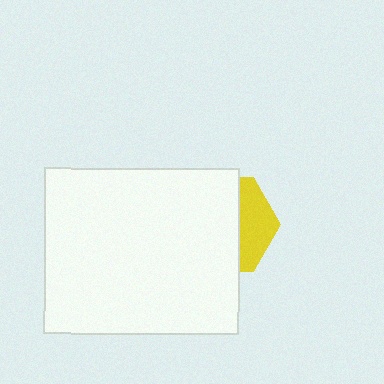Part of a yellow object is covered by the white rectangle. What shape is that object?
It is a hexagon.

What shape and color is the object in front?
The object in front is a white rectangle.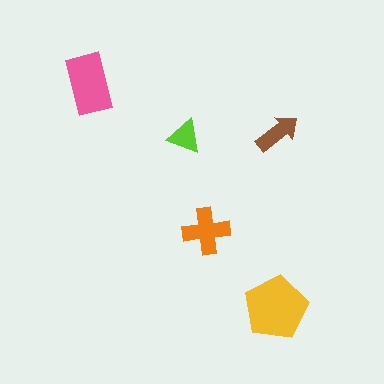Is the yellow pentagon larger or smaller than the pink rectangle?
Larger.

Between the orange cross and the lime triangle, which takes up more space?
The orange cross.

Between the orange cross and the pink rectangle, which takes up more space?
The pink rectangle.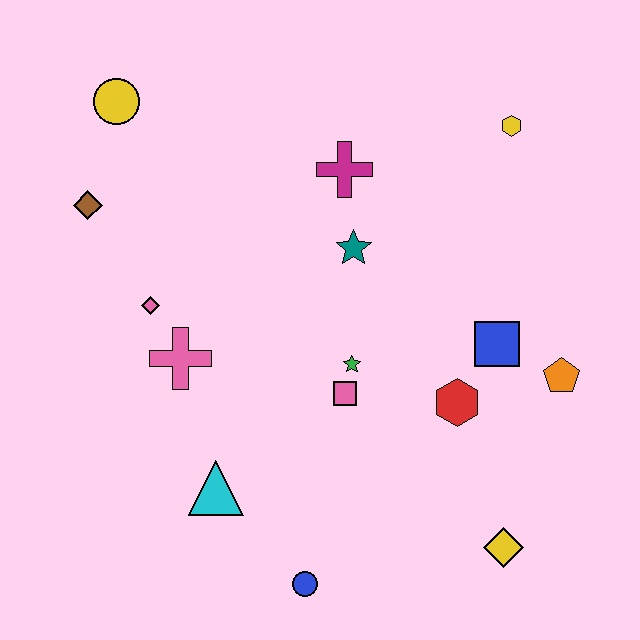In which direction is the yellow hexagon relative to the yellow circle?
The yellow hexagon is to the right of the yellow circle.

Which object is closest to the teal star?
The magenta cross is closest to the teal star.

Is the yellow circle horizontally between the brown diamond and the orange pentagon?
Yes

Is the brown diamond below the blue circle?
No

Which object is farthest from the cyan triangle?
The yellow hexagon is farthest from the cyan triangle.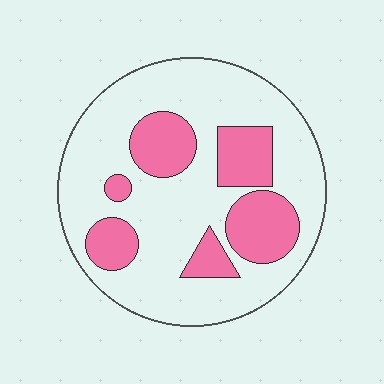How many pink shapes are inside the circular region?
6.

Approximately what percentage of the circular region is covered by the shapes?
Approximately 30%.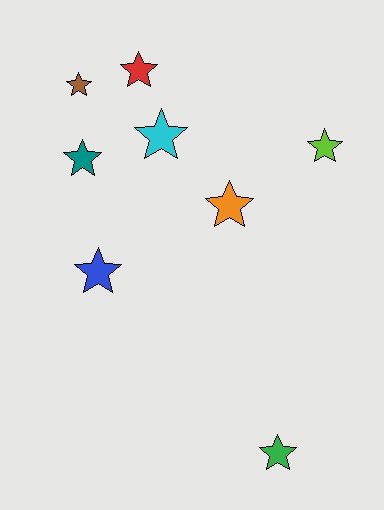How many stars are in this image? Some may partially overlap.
There are 8 stars.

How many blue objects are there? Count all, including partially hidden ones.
There is 1 blue object.